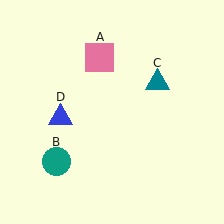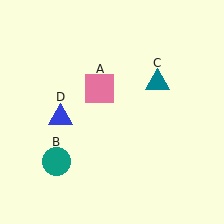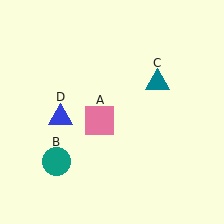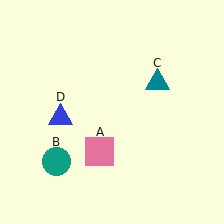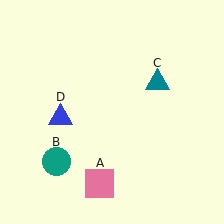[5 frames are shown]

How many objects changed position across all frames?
1 object changed position: pink square (object A).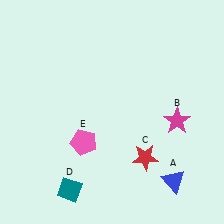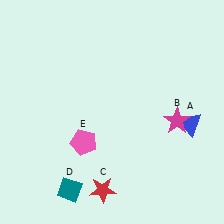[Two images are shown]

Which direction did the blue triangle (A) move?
The blue triangle (A) moved up.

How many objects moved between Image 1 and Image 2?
2 objects moved between the two images.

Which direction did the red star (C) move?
The red star (C) moved left.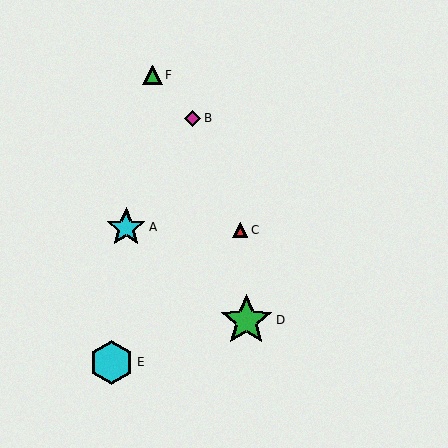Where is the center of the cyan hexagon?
The center of the cyan hexagon is at (112, 362).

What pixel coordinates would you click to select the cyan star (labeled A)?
Click at (126, 227) to select the cyan star A.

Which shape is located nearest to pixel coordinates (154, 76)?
The green triangle (labeled F) at (153, 75) is nearest to that location.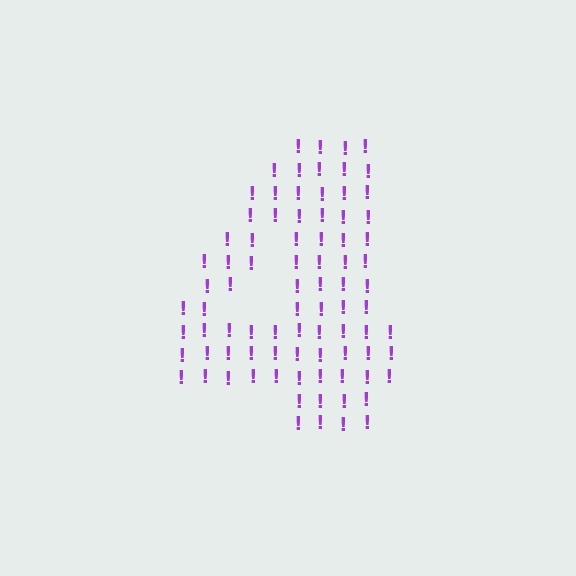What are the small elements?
The small elements are exclamation marks.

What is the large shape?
The large shape is the digit 4.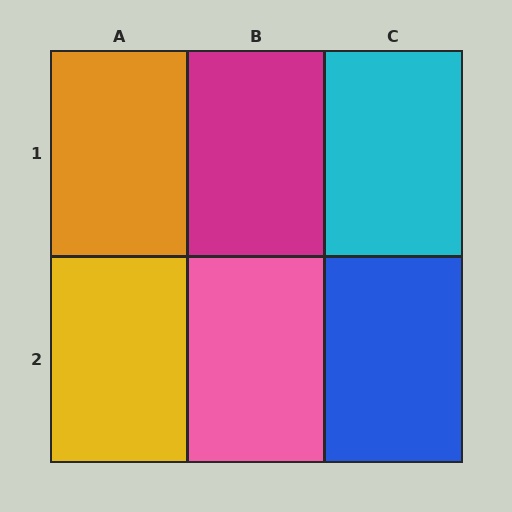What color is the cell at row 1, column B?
Magenta.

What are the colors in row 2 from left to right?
Yellow, pink, blue.